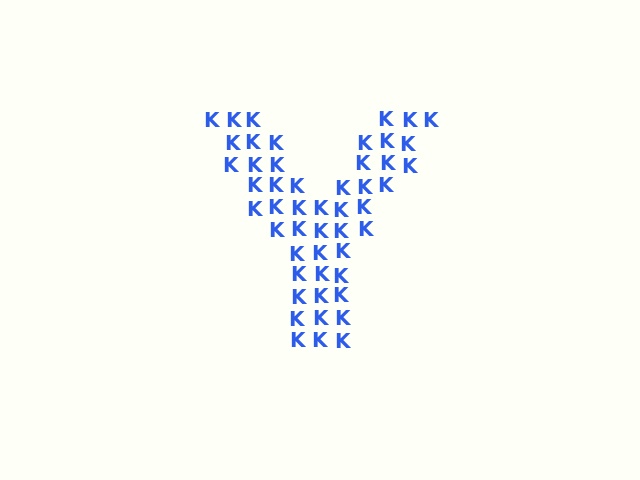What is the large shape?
The large shape is the letter Y.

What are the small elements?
The small elements are letter K's.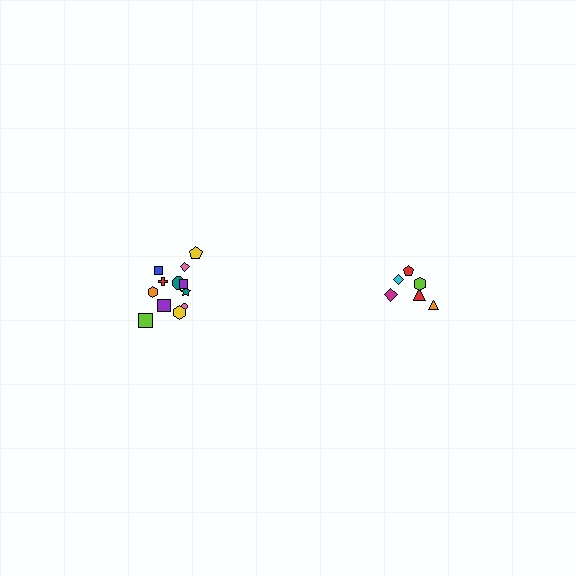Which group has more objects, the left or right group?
The left group.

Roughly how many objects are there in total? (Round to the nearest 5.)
Roughly 20 objects in total.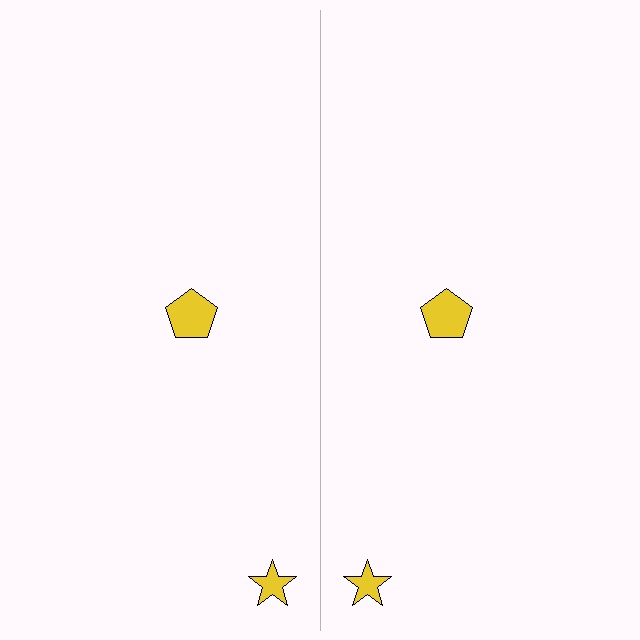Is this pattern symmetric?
Yes, this pattern has bilateral (reflection) symmetry.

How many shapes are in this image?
There are 4 shapes in this image.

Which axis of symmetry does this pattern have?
The pattern has a vertical axis of symmetry running through the center of the image.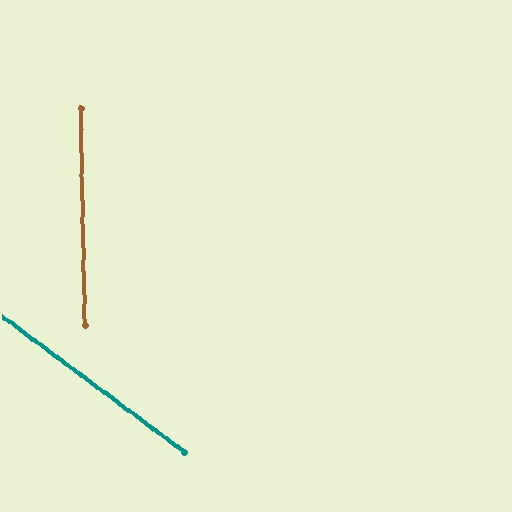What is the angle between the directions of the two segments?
Approximately 53 degrees.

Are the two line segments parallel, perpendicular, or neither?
Neither parallel nor perpendicular — they differ by about 53°.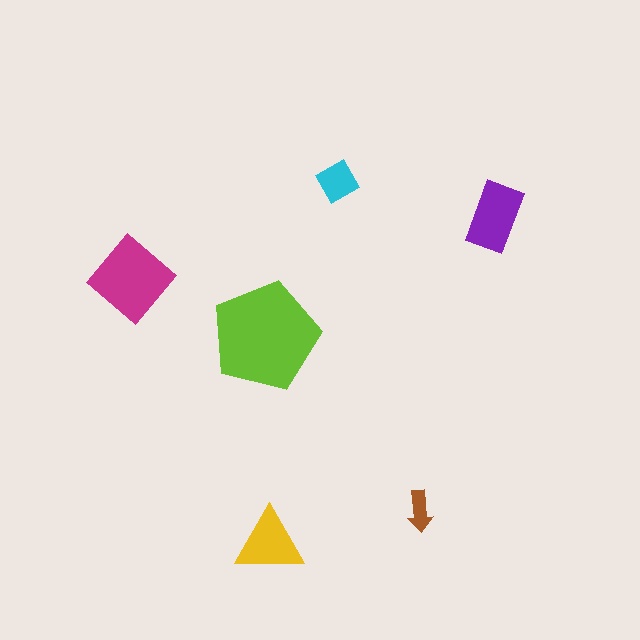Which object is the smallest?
The brown arrow.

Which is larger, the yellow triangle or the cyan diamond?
The yellow triangle.